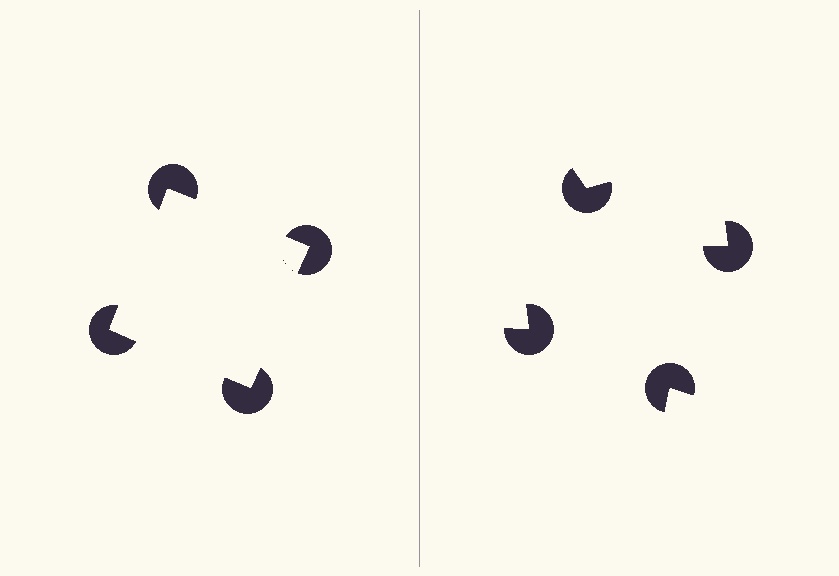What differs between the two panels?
The pac-man discs are positioned identically on both sides; only the wedge orientations differ. On the left they align to a square; on the right they are misaligned.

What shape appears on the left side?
An illusory square.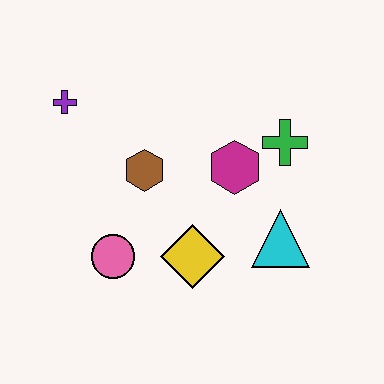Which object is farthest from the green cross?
The purple cross is farthest from the green cross.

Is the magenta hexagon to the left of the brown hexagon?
No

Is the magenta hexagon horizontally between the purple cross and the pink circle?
No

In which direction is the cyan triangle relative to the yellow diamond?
The cyan triangle is to the right of the yellow diamond.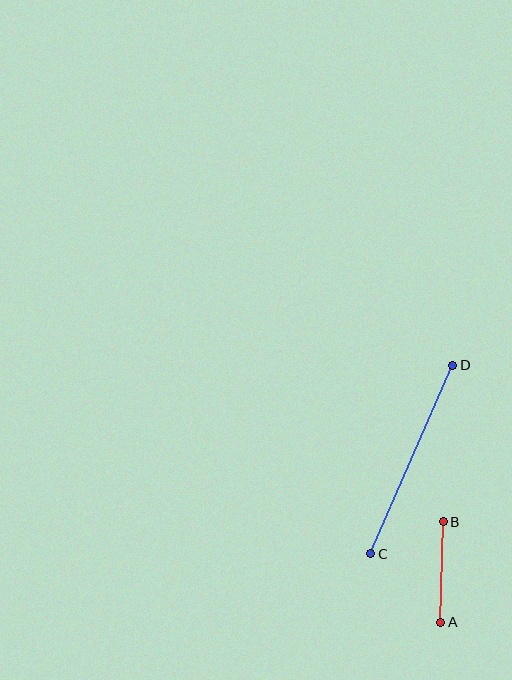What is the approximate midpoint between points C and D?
The midpoint is at approximately (412, 460) pixels.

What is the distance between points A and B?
The distance is approximately 100 pixels.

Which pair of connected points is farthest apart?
Points C and D are farthest apart.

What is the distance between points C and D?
The distance is approximately 206 pixels.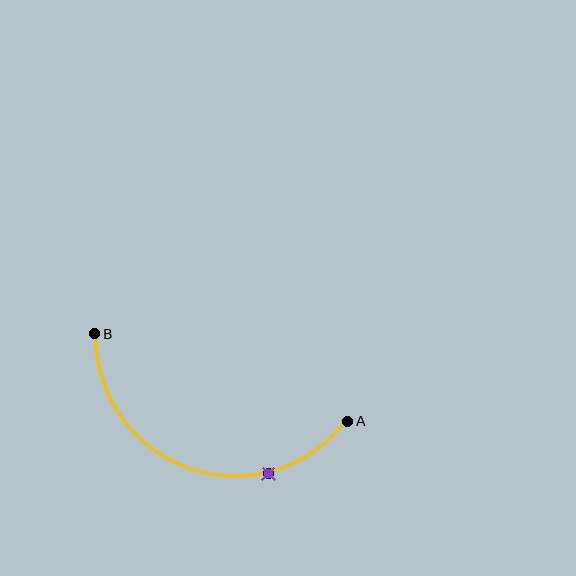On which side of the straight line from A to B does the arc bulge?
The arc bulges below the straight line connecting A and B.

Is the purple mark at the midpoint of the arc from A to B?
No. The purple mark lies on the arc but is closer to endpoint A. The arc midpoint would be at the point on the curve equidistant along the arc from both A and B.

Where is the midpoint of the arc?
The arc midpoint is the point on the curve farthest from the straight line joining A and B. It sits below that line.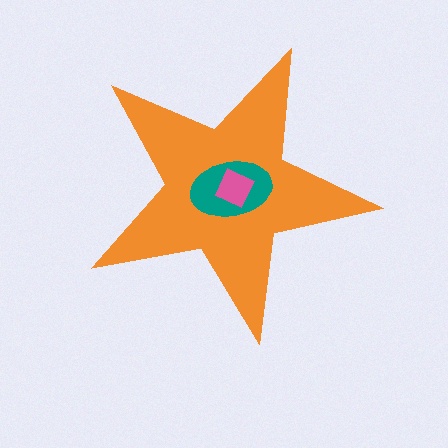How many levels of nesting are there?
3.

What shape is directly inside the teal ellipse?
The pink square.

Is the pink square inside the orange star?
Yes.